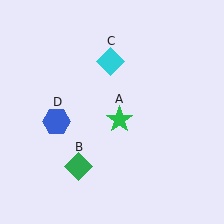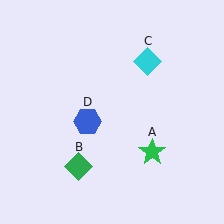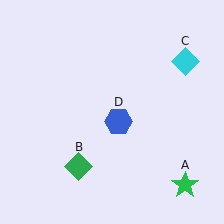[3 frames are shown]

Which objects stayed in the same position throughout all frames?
Green diamond (object B) remained stationary.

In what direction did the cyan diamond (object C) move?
The cyan diamond (object C) moved right.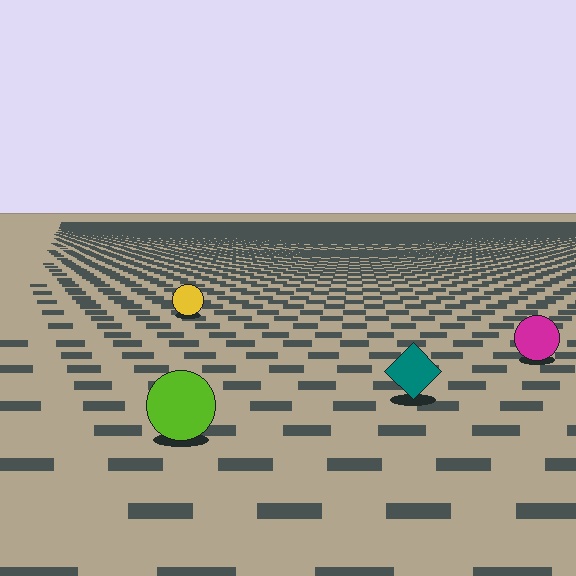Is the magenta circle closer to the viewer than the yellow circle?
Yes. The magenta circle is closer — you can tell from the texture gradient: the ground texture is coarser near it.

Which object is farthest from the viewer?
The yellow circle is farthest from the viewer. It appears smaller and the ground texture around it is denser.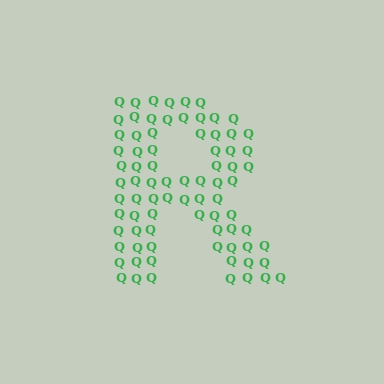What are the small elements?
The small elements are letter Q's.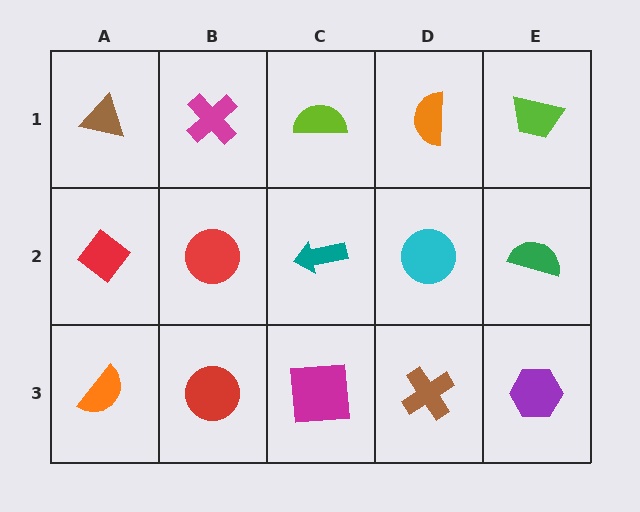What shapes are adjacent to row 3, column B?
A red circle (row 2, column B), an orange semicircle (row 3, column A), a magenta square (row 3, column C).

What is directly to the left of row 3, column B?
An orange semicircle.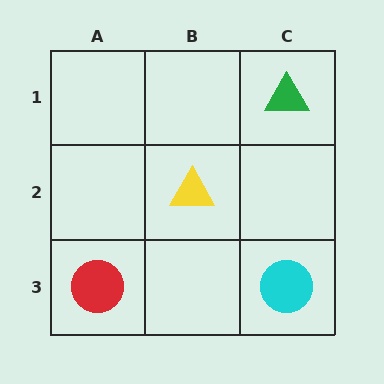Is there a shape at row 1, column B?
No, that cell is empty.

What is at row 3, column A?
A red circle.